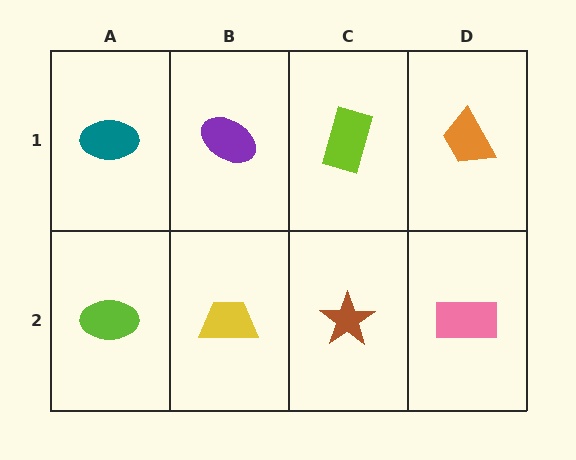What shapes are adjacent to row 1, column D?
A pink rectangle (row 2, column D), a lime rectangle (row 1, column C).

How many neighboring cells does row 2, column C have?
3.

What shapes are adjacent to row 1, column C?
A brown star (row 2, column C), a purple ellipse (row 1, column B), an orange trapezoid (row 1, column D).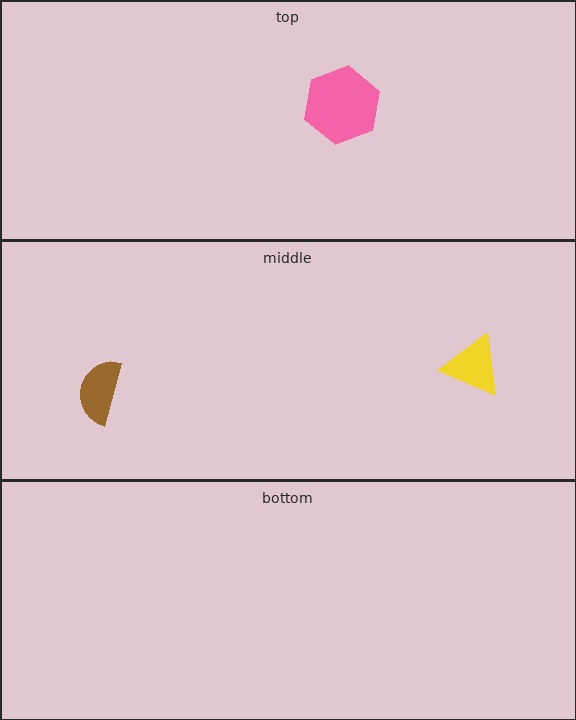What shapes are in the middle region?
The yellow triangle, the brown semicircle.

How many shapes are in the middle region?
2.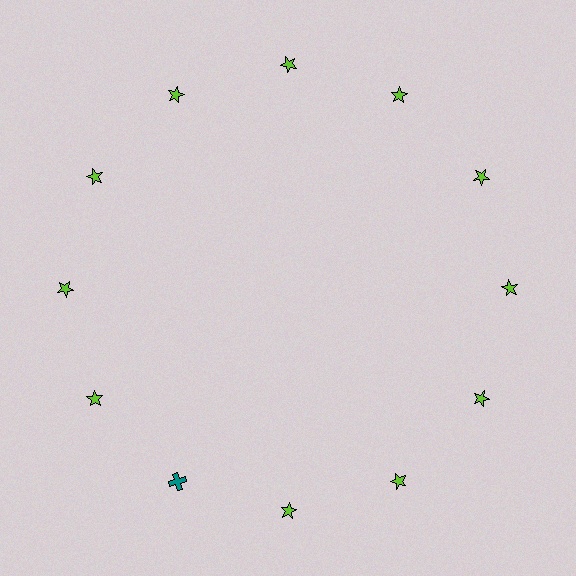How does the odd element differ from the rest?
It differs in both color (teal instead of lime) and shape (cross instead of star).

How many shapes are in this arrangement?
There are 12 shapes arranged in a ring pattern.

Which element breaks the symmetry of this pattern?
The teal cross at roughly the 7 o'clock position breaks the symmetry. All other shapes are lime stars.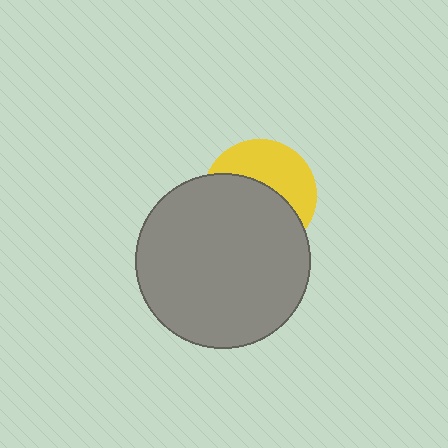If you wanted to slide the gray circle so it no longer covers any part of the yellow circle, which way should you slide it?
Slide it down — that is the most direct way to separate the two shapes.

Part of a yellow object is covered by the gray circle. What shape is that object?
It is a circle.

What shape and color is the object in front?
The object in front is a gray circle.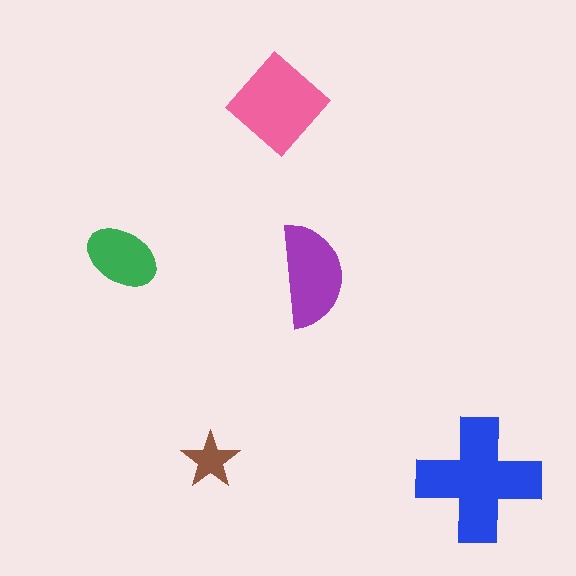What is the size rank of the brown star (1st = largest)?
5th.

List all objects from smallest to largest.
The brown star, the green ellipse, the purple semicircle, the pink diamond, the blue cross.